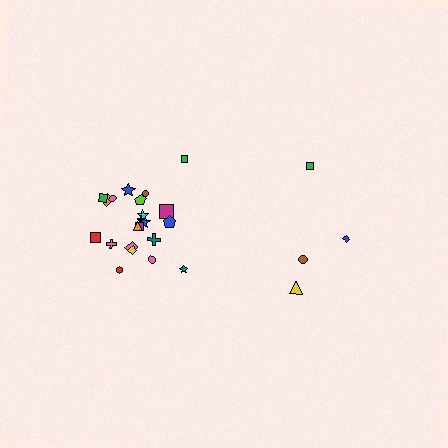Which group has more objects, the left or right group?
The left group.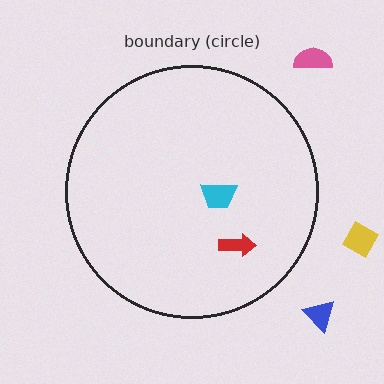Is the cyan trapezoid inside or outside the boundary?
Inside.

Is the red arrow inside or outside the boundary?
Inside.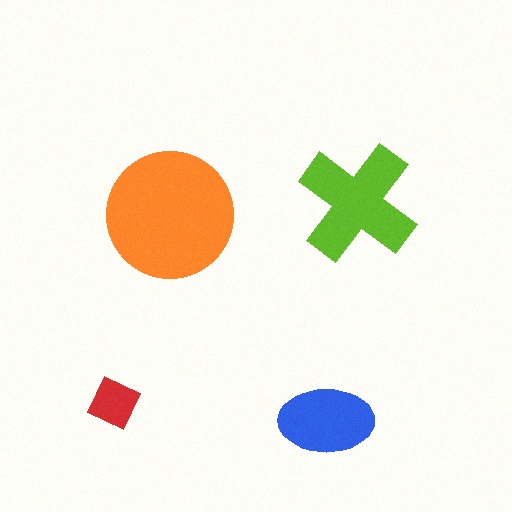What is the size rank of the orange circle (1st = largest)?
1st.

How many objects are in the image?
There are 4 objects in the image.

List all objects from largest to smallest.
The orange circle, the lime cross, the blue ellipse, the red square.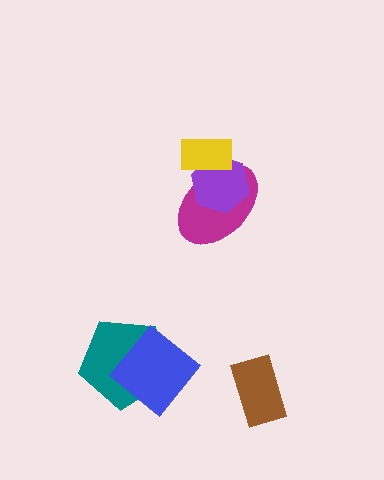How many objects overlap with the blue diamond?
1 object overlaps with the blue diamond.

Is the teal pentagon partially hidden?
Yes, it is partially covered by another shape.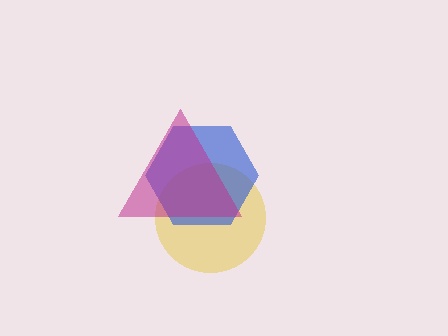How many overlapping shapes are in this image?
There are 3 overlapping shapes in the image.